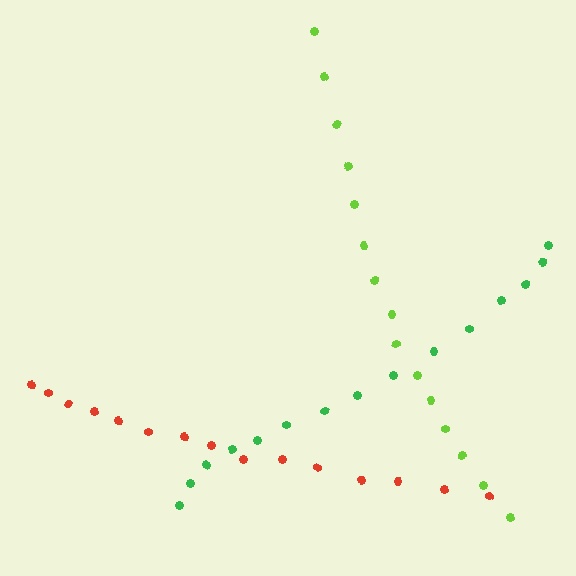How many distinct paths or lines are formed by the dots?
There are 3 distinct paths.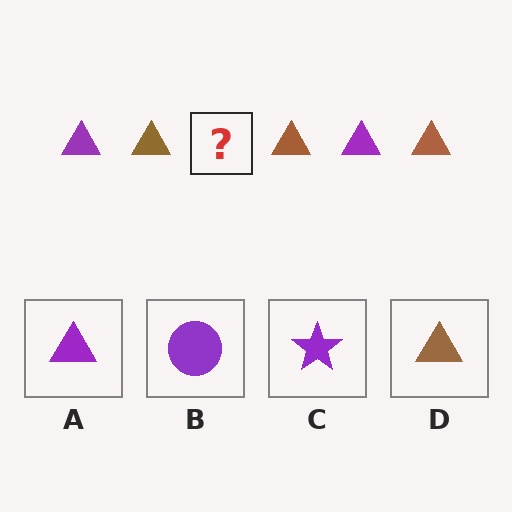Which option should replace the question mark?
Option A.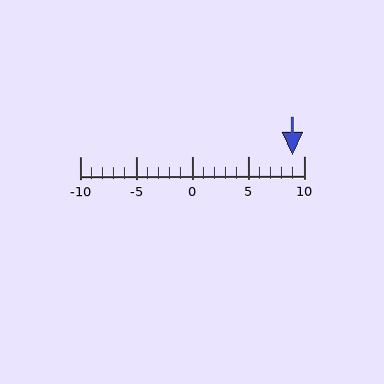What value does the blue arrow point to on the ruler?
The blue arrow points to approximately 9.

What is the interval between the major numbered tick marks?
The major tick marks are spaced 5 units apart.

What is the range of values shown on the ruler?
The ruler shows values from -10 to 10.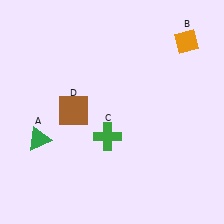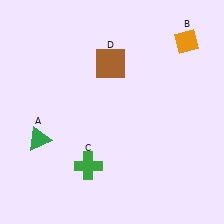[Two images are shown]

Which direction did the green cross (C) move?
The green cross (C) moved down.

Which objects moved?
The objects that moved are: the green cross (C), the brown square (D).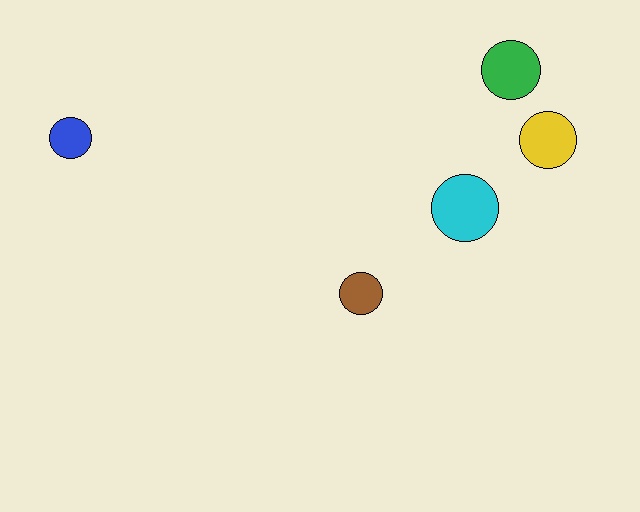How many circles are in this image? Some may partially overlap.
There are 5 circles.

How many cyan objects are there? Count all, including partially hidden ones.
There is 1 cyan object.